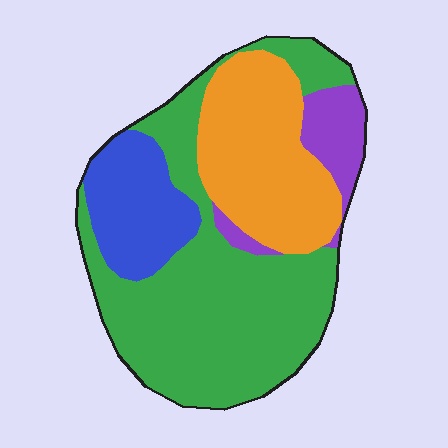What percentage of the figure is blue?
Blue covers around 15% of the figure.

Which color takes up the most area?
Green, at roughly 50%.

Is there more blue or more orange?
Orange.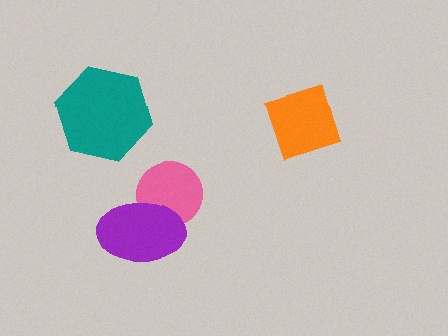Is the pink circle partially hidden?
Yes, it is partially covered by another shape.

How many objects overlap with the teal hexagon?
0 objects overlap with the teal hexagon.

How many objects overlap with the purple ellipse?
1 object overlaps with the purple ellipse.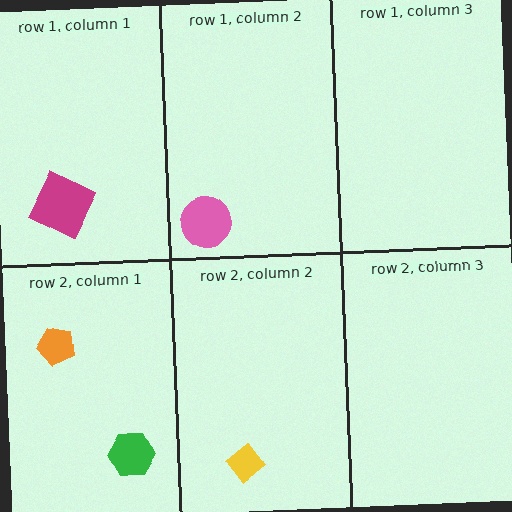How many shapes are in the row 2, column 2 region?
1.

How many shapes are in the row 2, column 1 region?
2.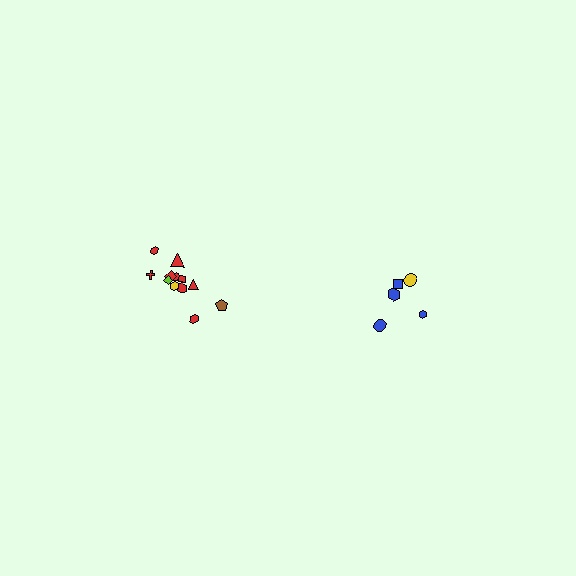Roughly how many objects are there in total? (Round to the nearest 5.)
Roughly 15 objects in total.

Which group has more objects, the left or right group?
The left group.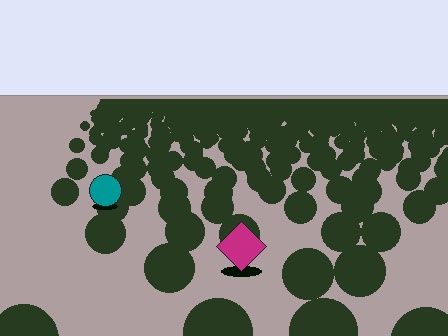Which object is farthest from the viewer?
The teal circle is farthest from the viewer. It appears smaller and the ground texture around it is denser.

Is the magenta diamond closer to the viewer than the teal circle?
Yes. The magenta diamond is closer — you can tell from the texture gradient: the ground texture is coarser near it.